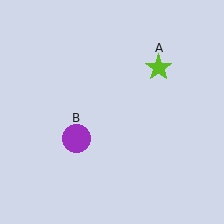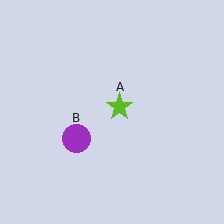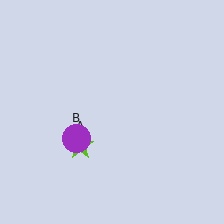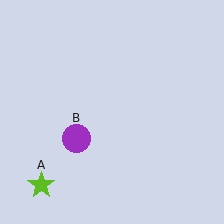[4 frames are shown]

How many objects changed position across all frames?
1 object changed position: lime star (object A).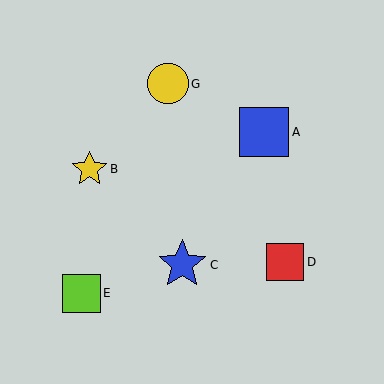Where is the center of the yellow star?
The center of the yellow star is at (90, 169).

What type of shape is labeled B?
Shape B is a yellow star.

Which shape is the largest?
The blue square (labeled A) is the largest.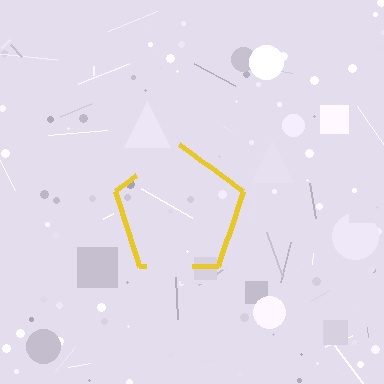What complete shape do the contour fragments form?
The contour fragments form a pentagon.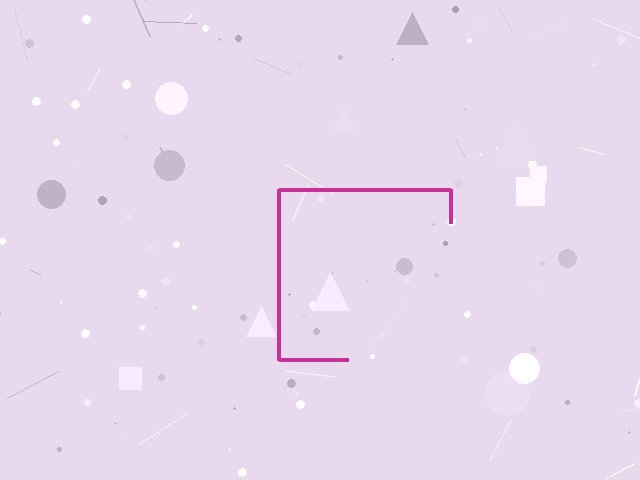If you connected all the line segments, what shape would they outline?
They would outline a square.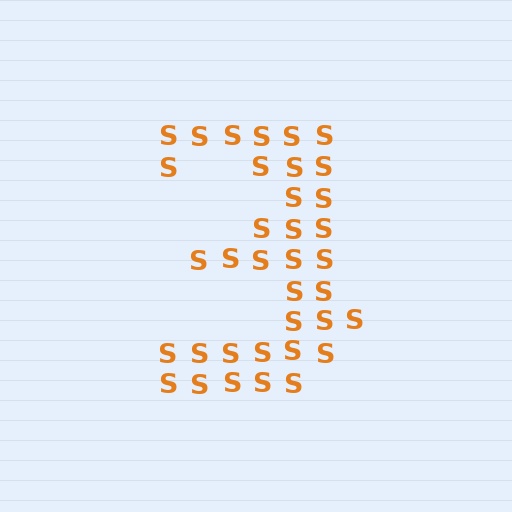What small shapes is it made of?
It is made of small letter S's.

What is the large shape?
The large shape is the digit 3.